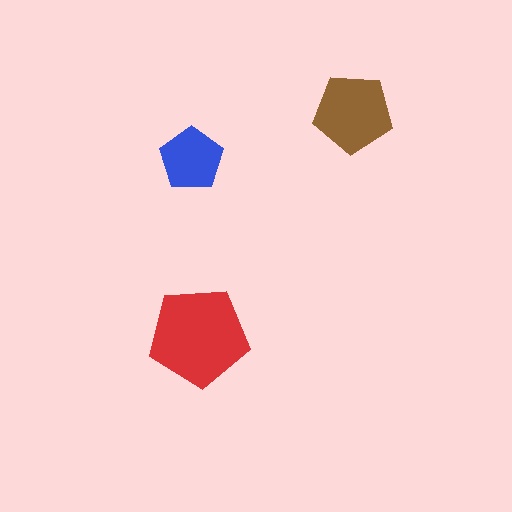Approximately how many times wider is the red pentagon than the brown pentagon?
About 1.5 times wider.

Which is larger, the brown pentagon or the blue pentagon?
The brown one.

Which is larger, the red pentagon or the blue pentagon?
The red one.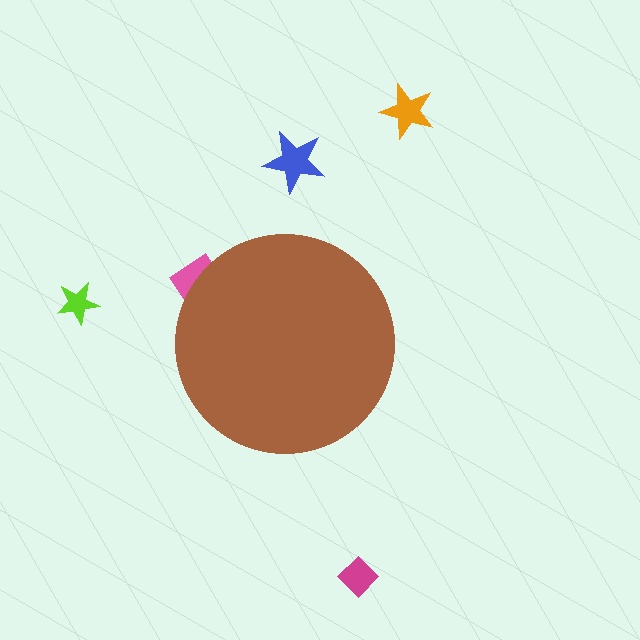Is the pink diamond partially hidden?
Yes, the pink diamond is partially hidden behind the brown circle.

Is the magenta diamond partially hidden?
No, the magenta diamond is fully visible.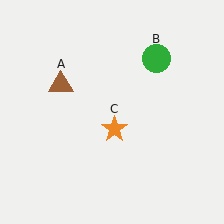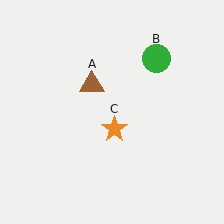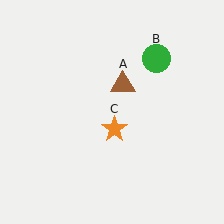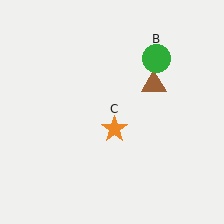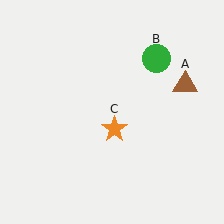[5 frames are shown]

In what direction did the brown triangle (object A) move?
The brown triangle (object A) moved right.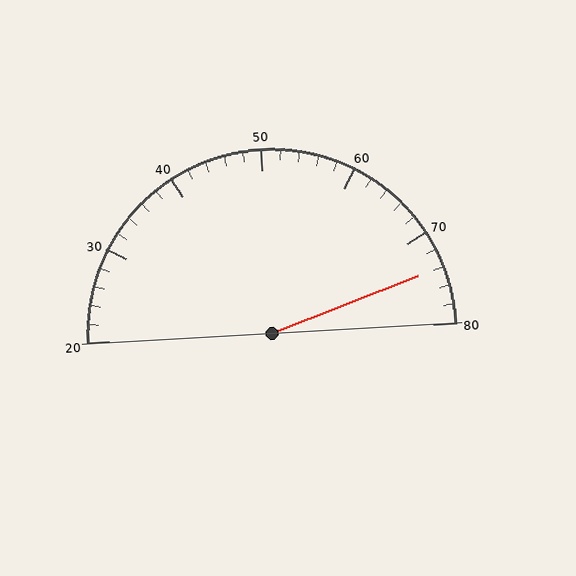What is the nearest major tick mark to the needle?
The nearest major tick mark is 70.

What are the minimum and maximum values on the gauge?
The gauge ranges from 20 to 80.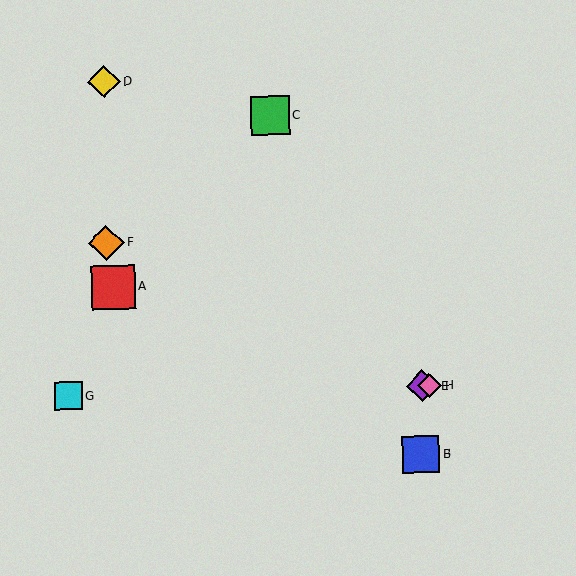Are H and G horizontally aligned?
Yes, both are at y≈386.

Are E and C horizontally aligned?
No, E is at y≈386 and C is at y≈115.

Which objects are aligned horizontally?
Objects E, G, H are aligned horizontally.